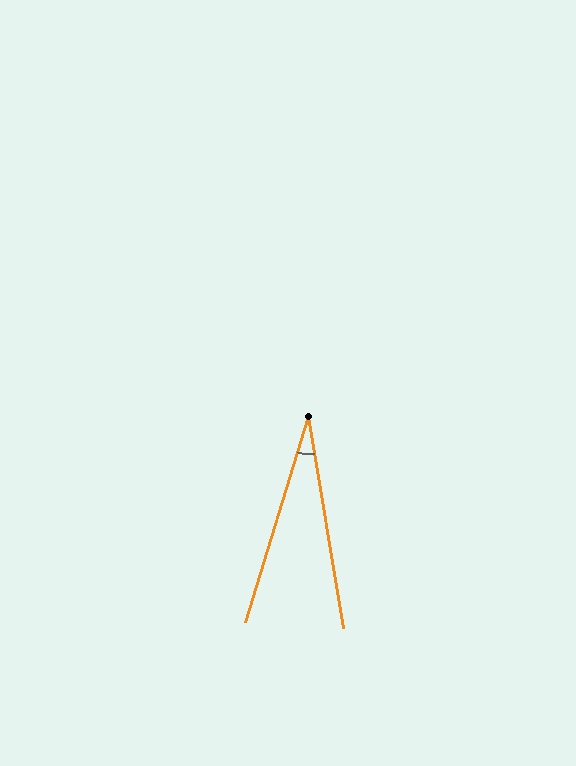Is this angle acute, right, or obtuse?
It is acute.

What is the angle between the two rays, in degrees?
Approximately 26 degrees.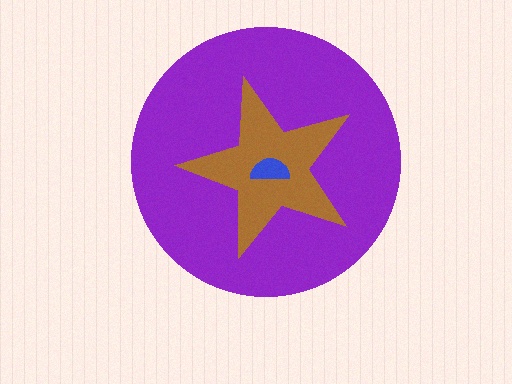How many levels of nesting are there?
3.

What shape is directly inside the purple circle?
The brown star.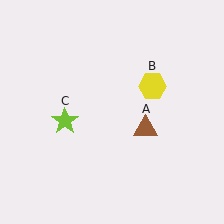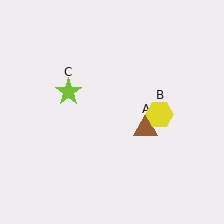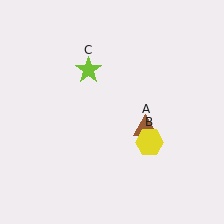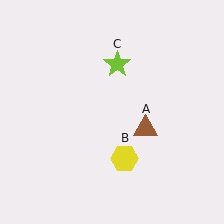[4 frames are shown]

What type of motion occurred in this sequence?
The yellow hexagon (object B), lime star (object C) rotated clockwise around the center of the scene.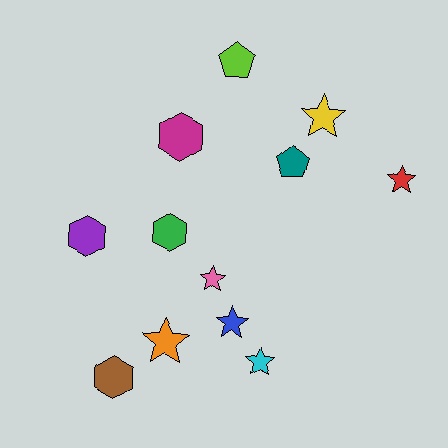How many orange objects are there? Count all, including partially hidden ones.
There is 1 orange object.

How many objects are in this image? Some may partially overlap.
There are 12 objects.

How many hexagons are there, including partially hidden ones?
There are 4 hexagons.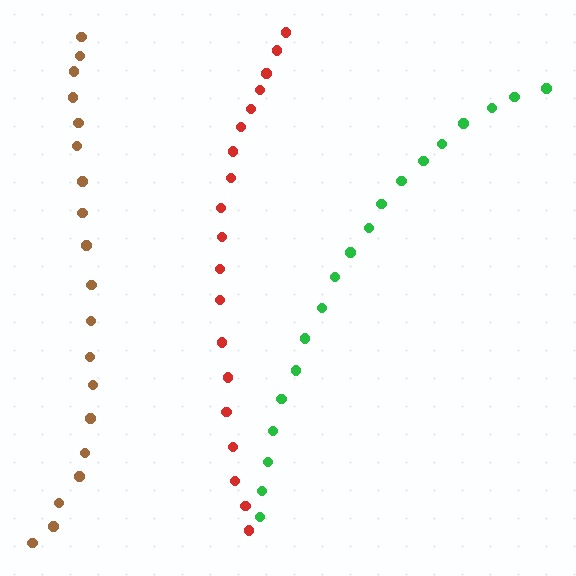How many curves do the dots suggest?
There are 3 distinct paths.